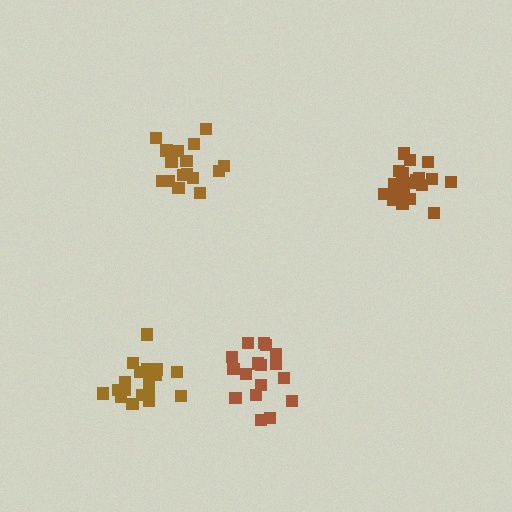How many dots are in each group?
Group 1: 17 dots, Group 2: 16 dots, Group 3: 21 dots, Group 4: 18 dots (72 total).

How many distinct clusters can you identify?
There are 4 distinct clusters.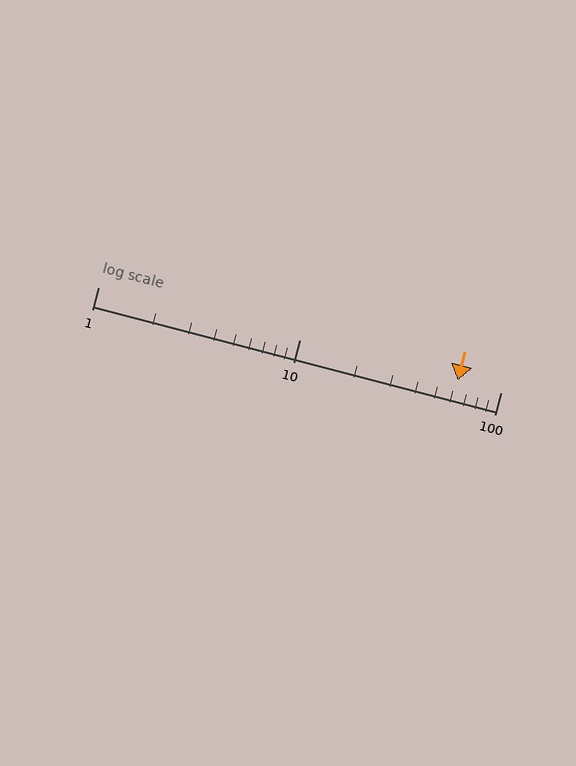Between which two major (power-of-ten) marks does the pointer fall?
The pointer is between 10 and 100.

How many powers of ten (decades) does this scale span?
The scale spans 2 decades, from 1 to 100.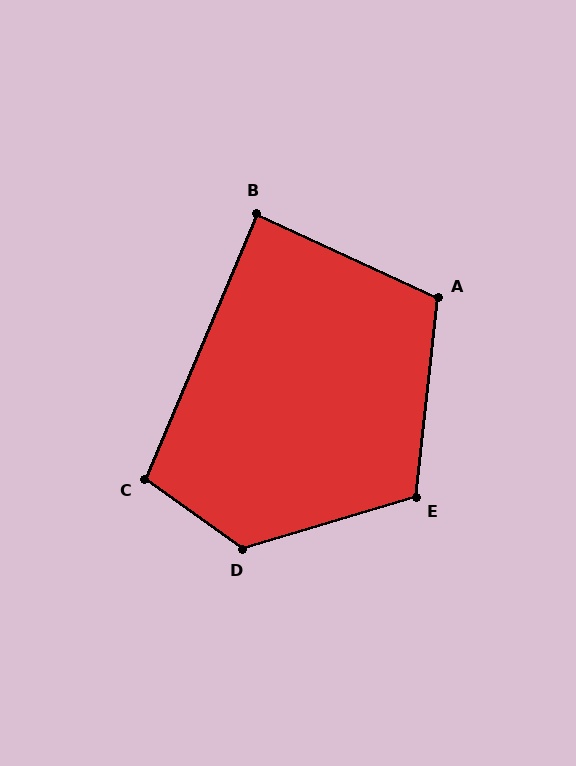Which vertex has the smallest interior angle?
B, at approximately 88 degrees.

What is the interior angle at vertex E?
Approximately 112 degrees (obtuse).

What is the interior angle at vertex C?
Approximately 103 degrees (obtuse).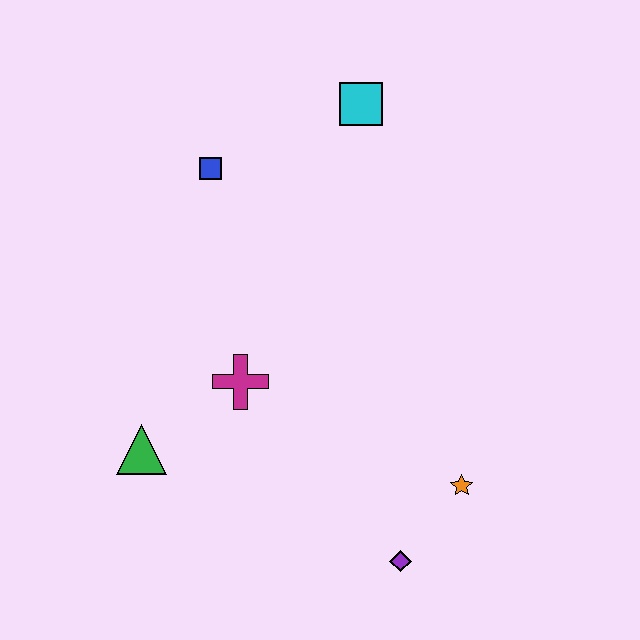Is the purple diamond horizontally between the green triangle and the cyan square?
No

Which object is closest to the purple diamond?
The orange star is closest to the purple diamond.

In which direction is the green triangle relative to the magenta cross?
The green triangle is to the left of the magenta cross.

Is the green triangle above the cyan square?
No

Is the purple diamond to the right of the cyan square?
Yes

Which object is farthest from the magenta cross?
The cyan square is farthest from the magenta cross.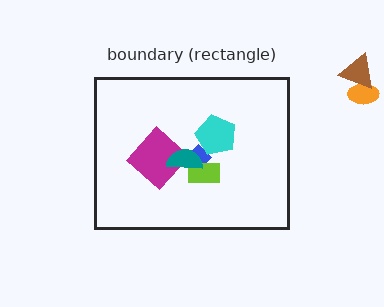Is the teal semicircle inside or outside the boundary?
Inside.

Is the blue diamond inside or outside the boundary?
Inside.